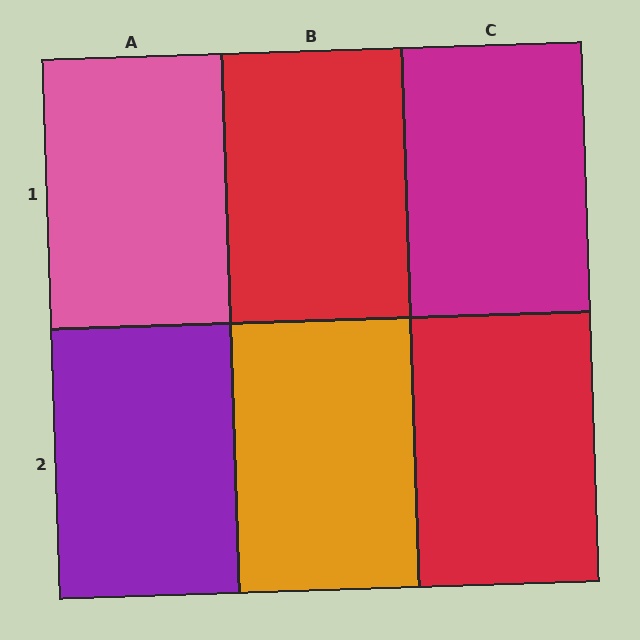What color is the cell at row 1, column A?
Pink.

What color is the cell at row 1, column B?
Red.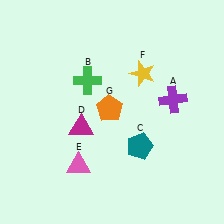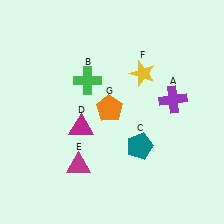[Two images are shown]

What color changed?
The triangle (E) changed from pink in Image 1 to magenta in Image 2.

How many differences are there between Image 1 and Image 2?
There is 1 difference between the two images.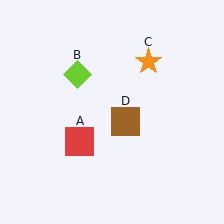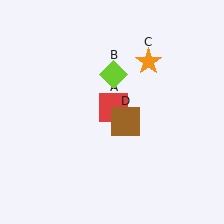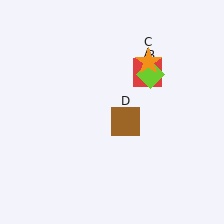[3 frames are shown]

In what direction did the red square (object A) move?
The red square (object A) moved up and to the right.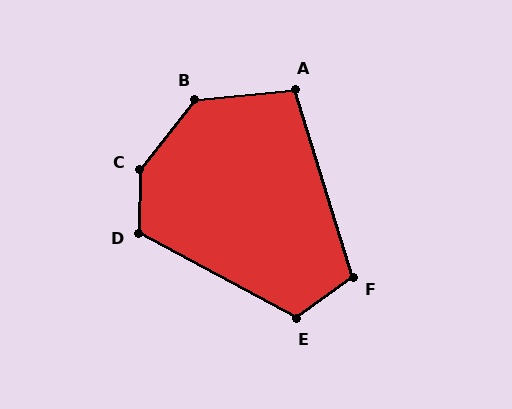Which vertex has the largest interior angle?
C, at approximately 143 degrees.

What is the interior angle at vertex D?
Approximately 117 degrees (obtuse).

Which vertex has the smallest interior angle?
A, at approximately 101 degrees.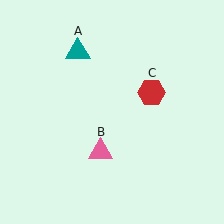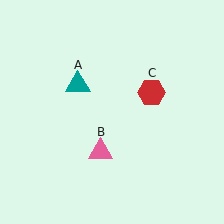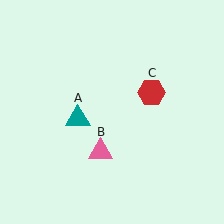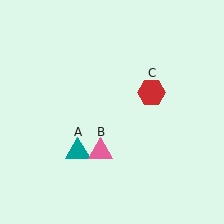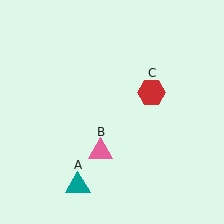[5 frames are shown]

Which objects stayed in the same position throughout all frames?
Pink triangle (object B) and red hexagon (object C) remained stationary.